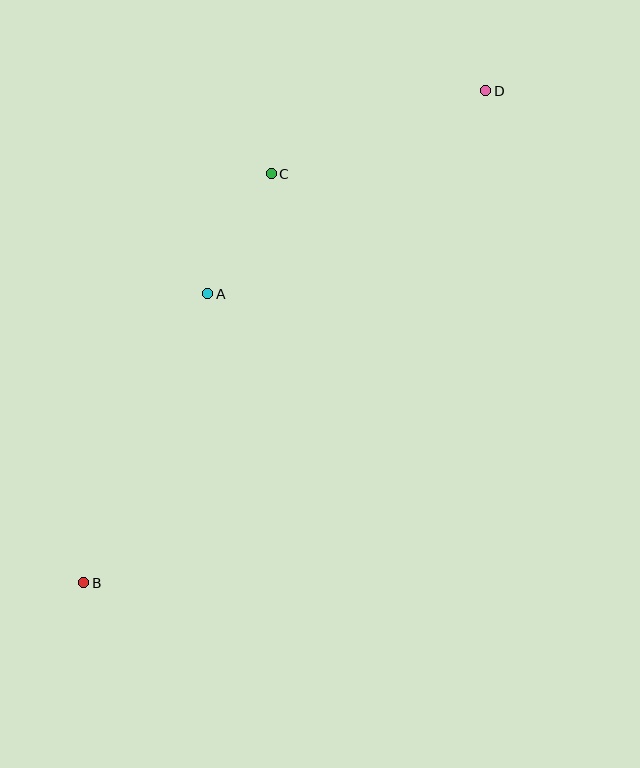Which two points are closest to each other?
Points A and C are closest to each other.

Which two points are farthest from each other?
Points B and D are farthest from each other.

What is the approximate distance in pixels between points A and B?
The distance between A and B is approximately 314 pixels.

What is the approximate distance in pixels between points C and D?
The distance between C and D is approximately 230 pixels.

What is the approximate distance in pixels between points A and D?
The distance between A and D is approximately 345 pixels.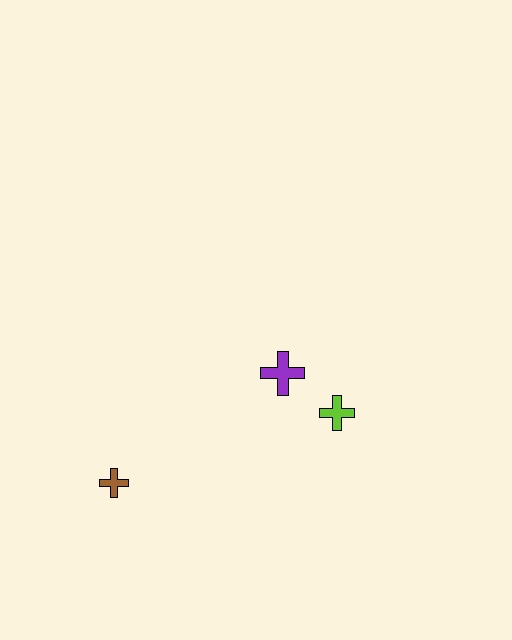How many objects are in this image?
There are 3 objects.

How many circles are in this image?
There are no circles.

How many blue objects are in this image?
There are no blue objects.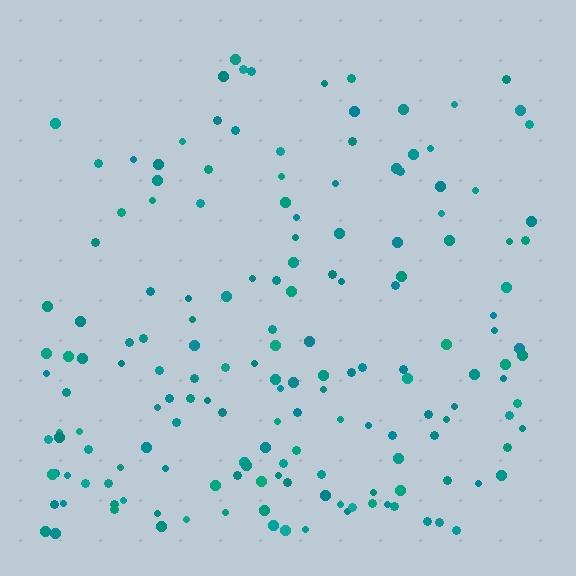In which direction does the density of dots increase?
From top to bottom, with the bottom side densest.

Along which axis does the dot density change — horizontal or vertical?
Vertical.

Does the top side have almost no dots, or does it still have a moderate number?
Still a moderate number, just noticeably fewer than the bottom.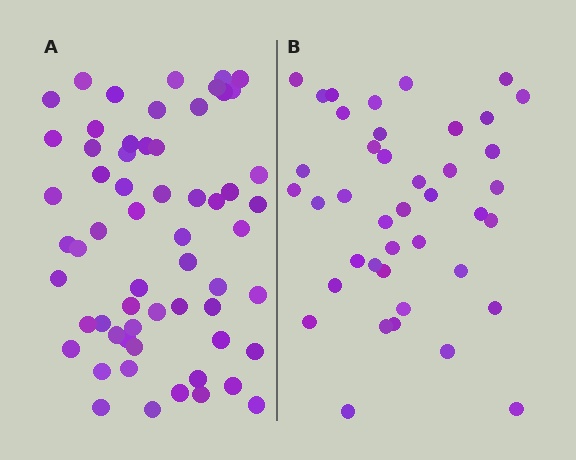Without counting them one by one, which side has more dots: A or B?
Region A (the left region) has more dots.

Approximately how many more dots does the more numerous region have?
Region A has approximately 20 more dots than region B.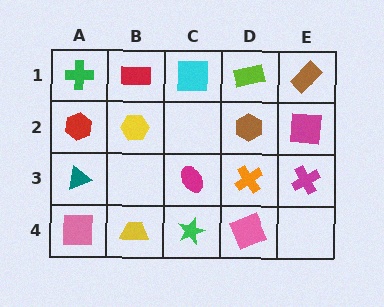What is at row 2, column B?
A yellow hexagon.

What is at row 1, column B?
A red rectangle.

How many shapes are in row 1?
5 shapes.